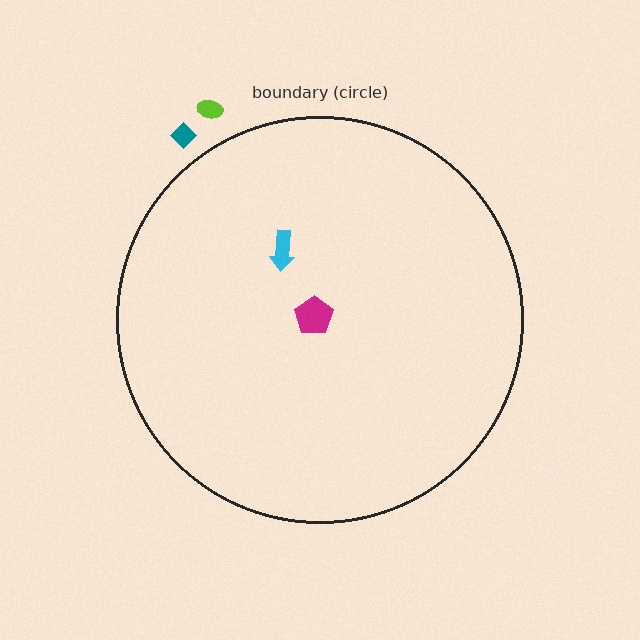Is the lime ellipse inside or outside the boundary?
Outside.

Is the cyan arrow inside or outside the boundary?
Inside.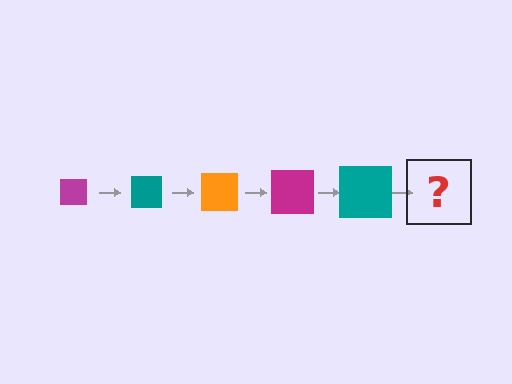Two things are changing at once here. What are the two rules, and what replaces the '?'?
The two rules are that the square grows larger each step and the color cycles through magenta, teal, and orange. The '?' should be an orange square, larger than the previous one.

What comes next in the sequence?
The next element should be an orange square, larger than the previous one.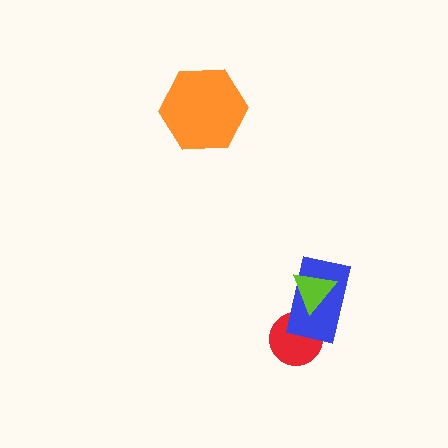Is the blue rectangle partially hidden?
Yes, it is partially covered by another shape.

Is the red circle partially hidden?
Yes, it is partially covered by another shape.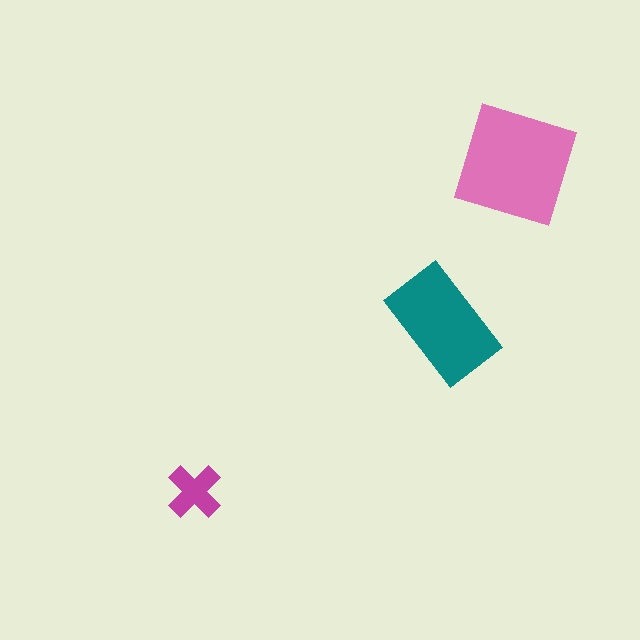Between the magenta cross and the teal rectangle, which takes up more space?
The teal rectangle.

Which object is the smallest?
The magenta cross.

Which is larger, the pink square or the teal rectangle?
The pink square.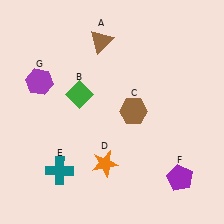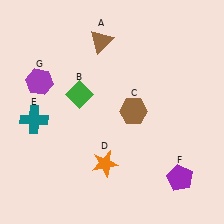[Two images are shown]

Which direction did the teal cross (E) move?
The teal cross (E) moved up.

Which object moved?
The teal cross (E) moved up.